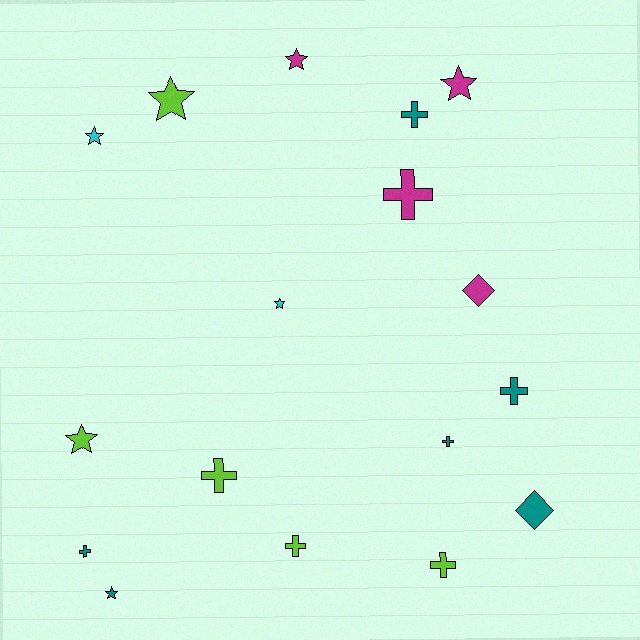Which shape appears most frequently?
Cross, with 8 objects.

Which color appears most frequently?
Teal, with 6 objects.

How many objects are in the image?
There are 17 objects.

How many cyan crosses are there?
There are no cyan crosses.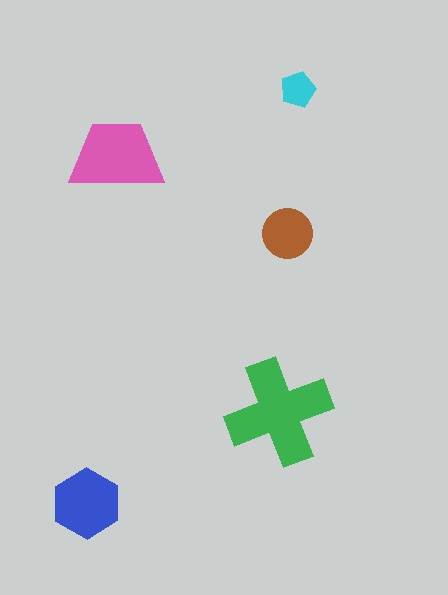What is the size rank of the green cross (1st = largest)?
1st.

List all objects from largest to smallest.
The green cross, the pink trapezoid, the blue hexagon, the brown circle, the cyan pentagon.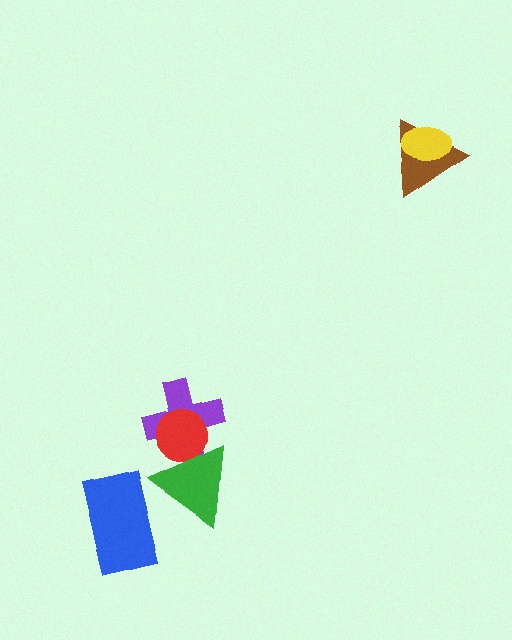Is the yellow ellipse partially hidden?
No, no other shape covers it.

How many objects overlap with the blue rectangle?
1 object overlaps with the blue rectangle.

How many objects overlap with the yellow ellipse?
1 object overlaps with the yellow ellipse.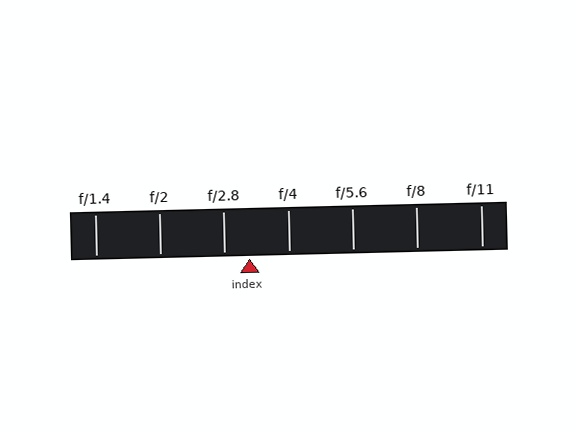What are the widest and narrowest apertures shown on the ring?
The widest aperture shown is f/1.4 and the narrowest is f/11.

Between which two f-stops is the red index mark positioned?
The index mark is between f/2.8 and f/4.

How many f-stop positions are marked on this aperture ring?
There are 7 f-stop positions marked.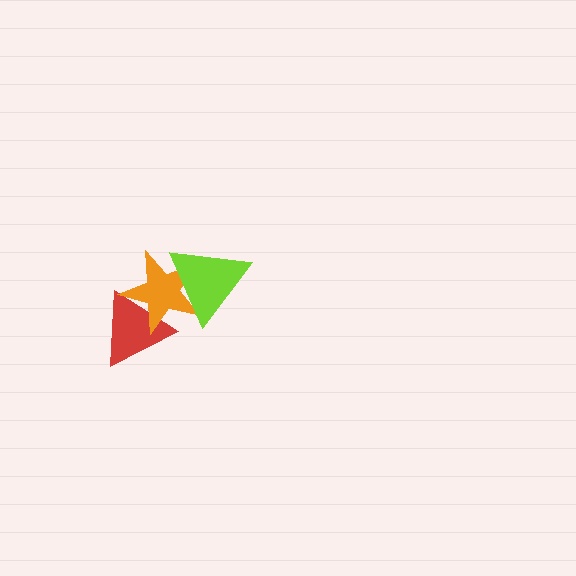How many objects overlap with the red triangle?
1 object overlaps with the red triangle.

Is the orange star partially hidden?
Yes, it is partially covered by another shape.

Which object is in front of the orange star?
The lime triangle is in front of the orange star.